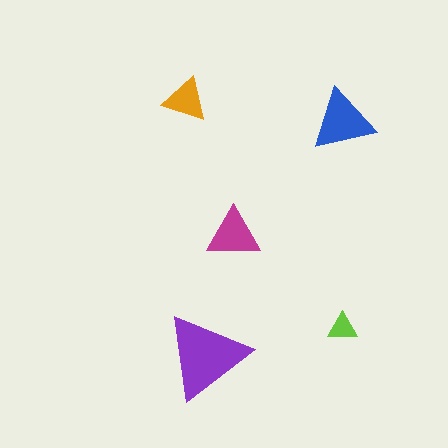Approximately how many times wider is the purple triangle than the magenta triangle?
About 1.5 times wider.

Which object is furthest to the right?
The blue triangle is rightmost.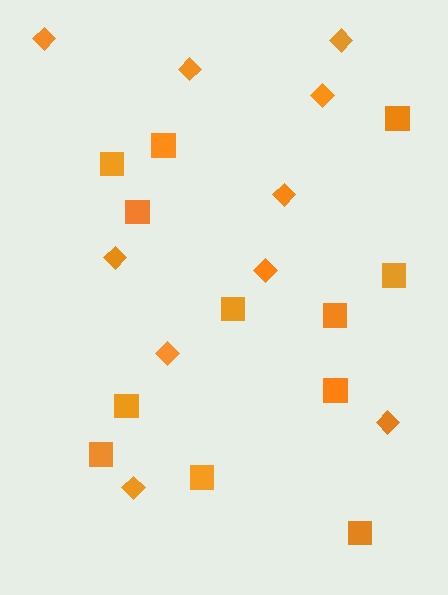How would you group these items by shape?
There are 2 groups: one group of diamonds (10) and one group of squares (12).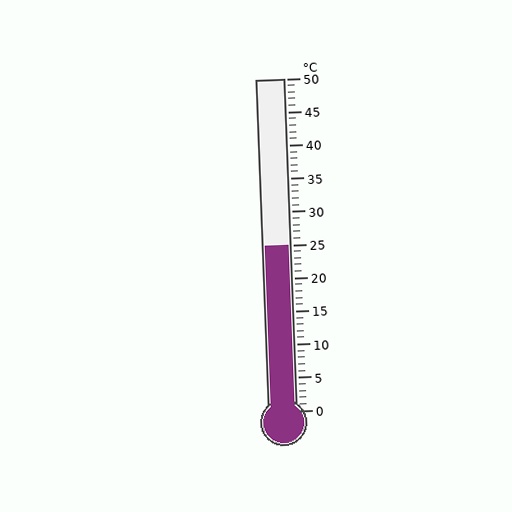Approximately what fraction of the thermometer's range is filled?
The thermometer is filled to approximately 50% of its range.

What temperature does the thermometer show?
The thermometer shows approximately 25°C.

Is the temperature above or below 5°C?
The temperature is above 5°C.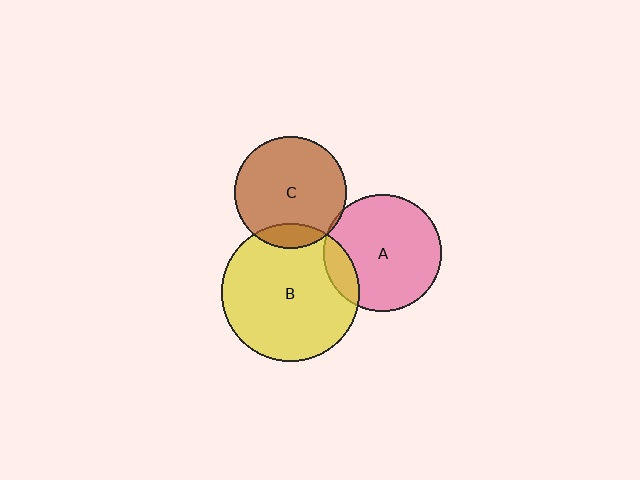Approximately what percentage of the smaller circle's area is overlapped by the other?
Approximately 15%.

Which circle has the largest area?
Circle B (yellow).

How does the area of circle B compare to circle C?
Approximately 1.5 times.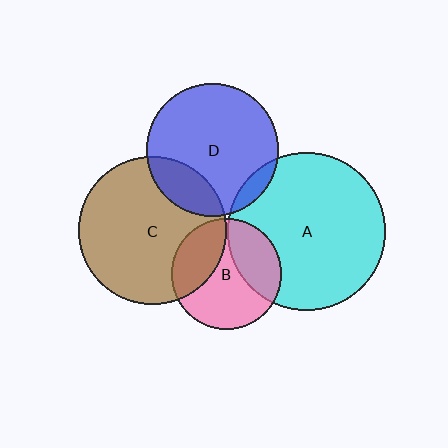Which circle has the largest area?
Circle A (cyan).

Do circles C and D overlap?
Yes.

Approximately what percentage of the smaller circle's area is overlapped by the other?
Approximately 20%.